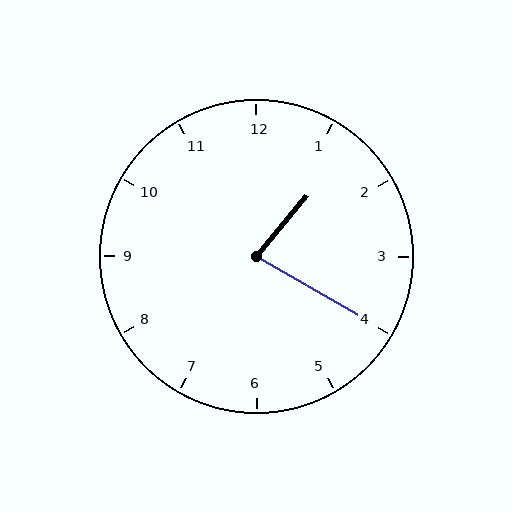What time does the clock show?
1:20.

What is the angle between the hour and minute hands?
Approximately 80 degrees.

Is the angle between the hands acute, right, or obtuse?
It is acute.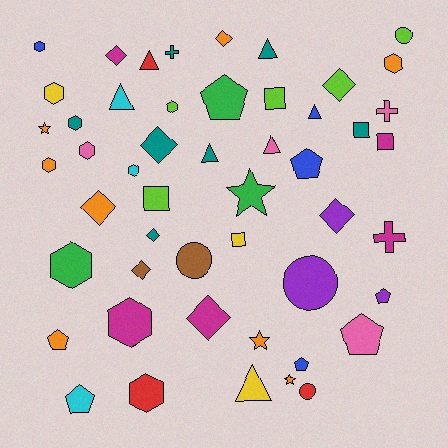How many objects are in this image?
There are 50 objects.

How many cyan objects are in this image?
There are 3 cyan objects.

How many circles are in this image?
There are 4 circles.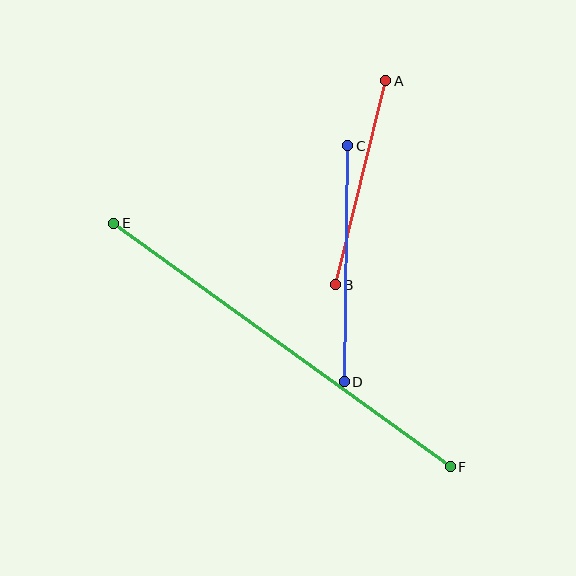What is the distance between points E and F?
The distance is approximately 415 pixels.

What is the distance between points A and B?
The distance is approximately 210 pixels.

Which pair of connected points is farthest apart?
Points E and F are farthest apart.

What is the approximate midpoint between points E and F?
The midpoint is at approximately (282, 345) pixels.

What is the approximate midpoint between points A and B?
The midpoint is at approximately (361, 183) pixels.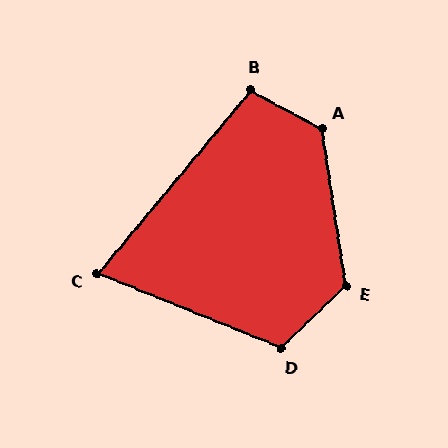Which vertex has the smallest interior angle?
C, at approximately 72 degrees.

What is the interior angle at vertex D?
Approximately 114 degrees (obtuse).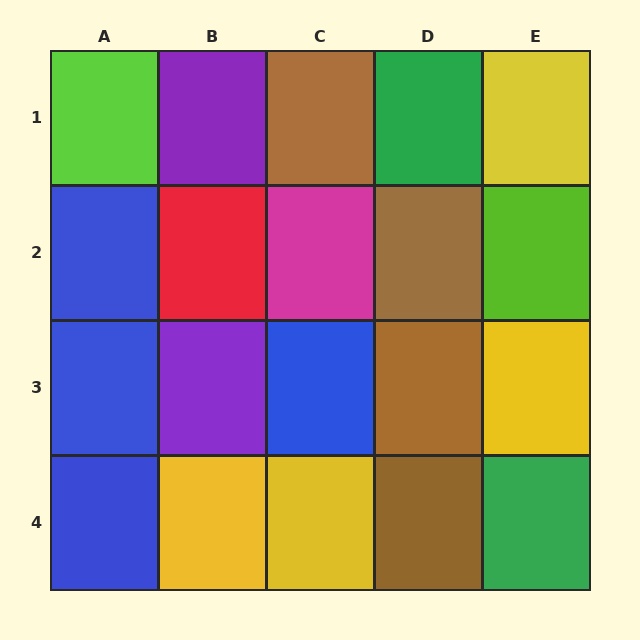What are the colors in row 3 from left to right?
Blue, purple, blue, brown, yellow.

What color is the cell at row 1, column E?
Yellow.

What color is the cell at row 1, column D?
Green.